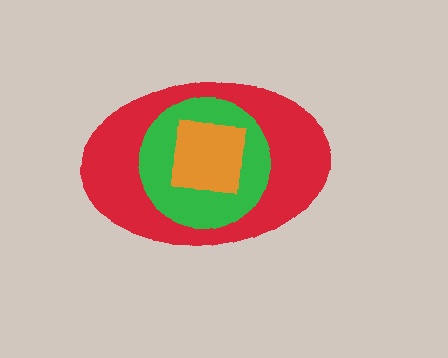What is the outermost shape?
The red ellipse.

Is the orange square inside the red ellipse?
Yes.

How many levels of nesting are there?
3.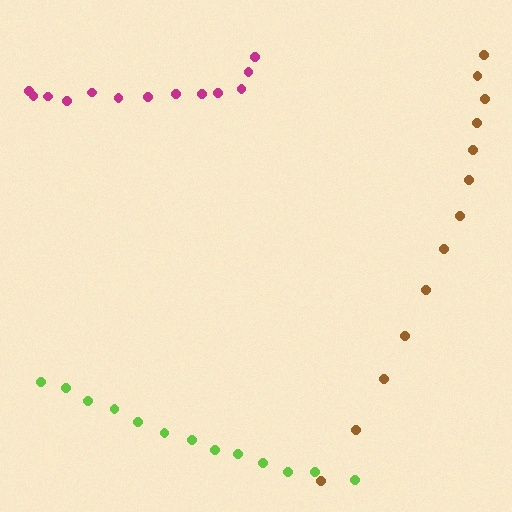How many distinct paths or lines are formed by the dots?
There are 3 distinct paths.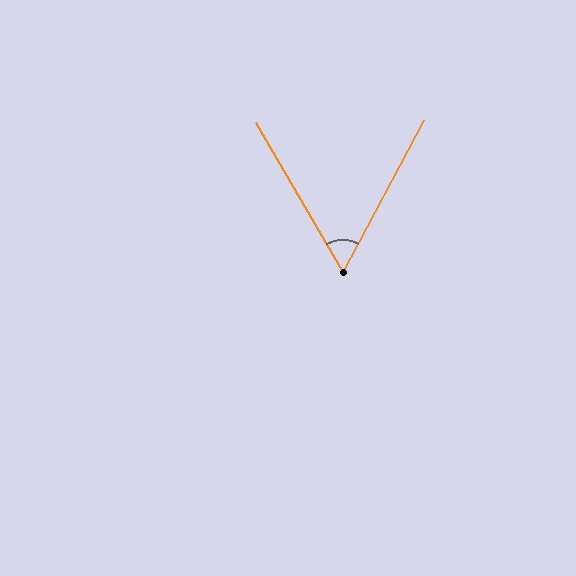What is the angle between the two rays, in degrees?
Approximately 59 degrees.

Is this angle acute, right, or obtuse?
It is acute.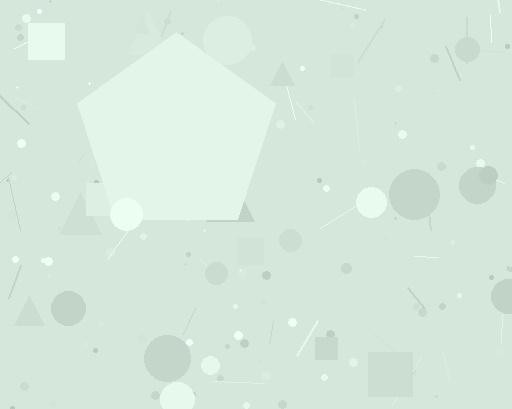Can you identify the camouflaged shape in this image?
The camouflaged shape is a pentagon.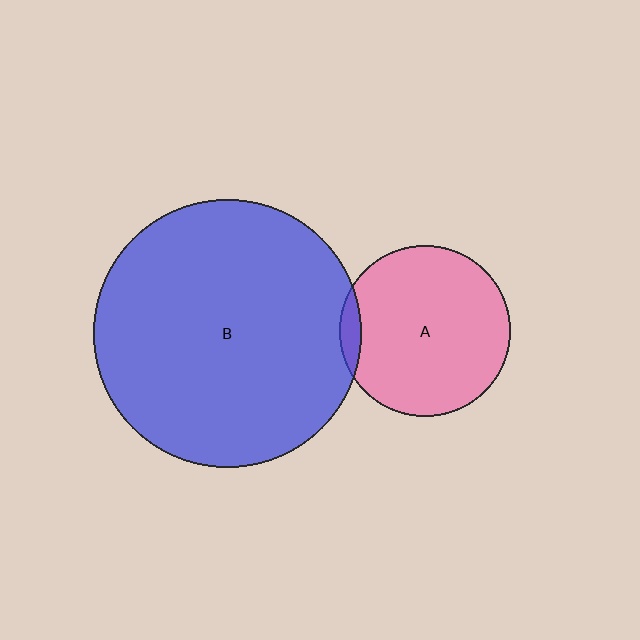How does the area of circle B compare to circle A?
Approximately 2.5 times.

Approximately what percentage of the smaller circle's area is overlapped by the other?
Approximately 5%.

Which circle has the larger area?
Circle B (blue).